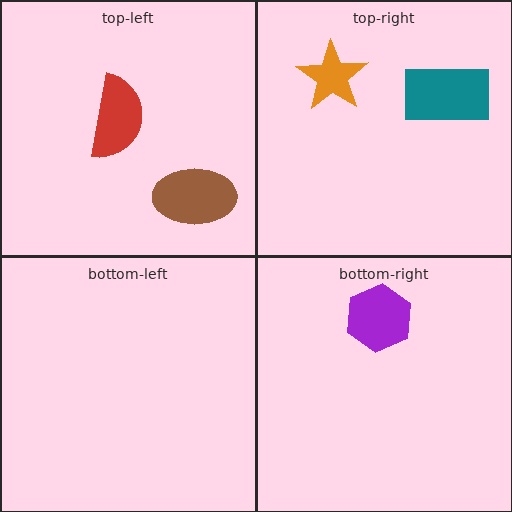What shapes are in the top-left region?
The brown ellipse, the red semicircle.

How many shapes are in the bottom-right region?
1.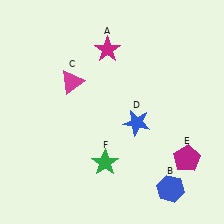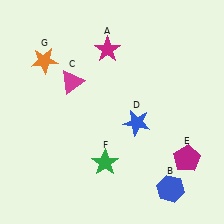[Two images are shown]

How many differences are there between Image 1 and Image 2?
There is 1 difference between the two images.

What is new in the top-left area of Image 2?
An orange star (G) was added in the top-left area of Image 2.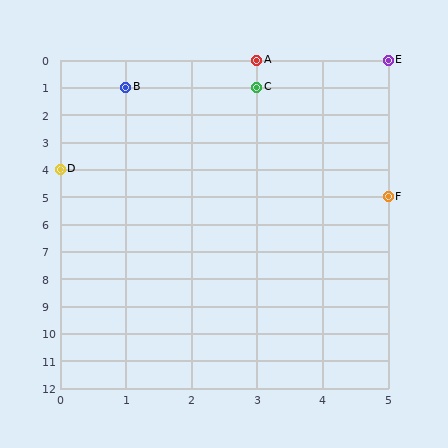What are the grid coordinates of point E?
Point E is at grid coordinates (5, 0).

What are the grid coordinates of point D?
Point D is at grid coordinates (0, 4).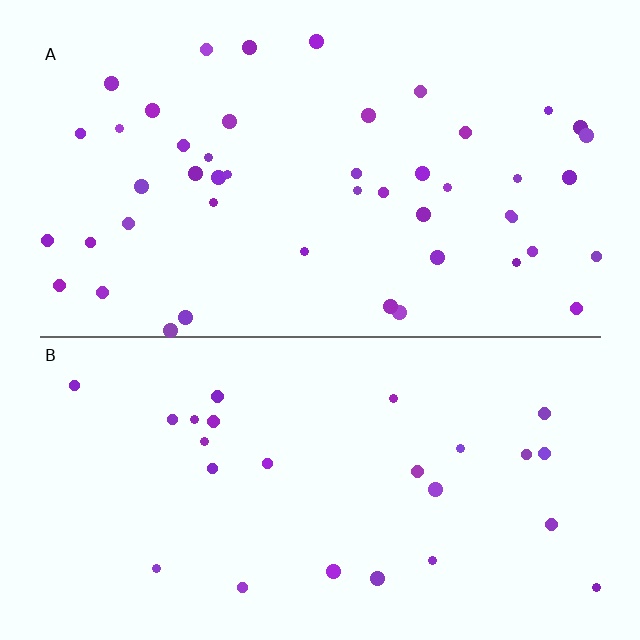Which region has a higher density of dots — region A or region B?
A (the top).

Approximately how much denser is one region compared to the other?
Approximately 1.9× — region A over region B.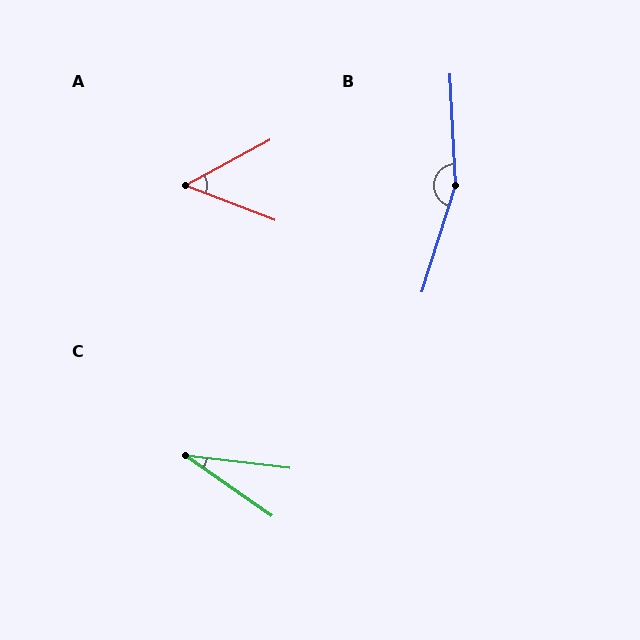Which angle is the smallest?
C, at approximately 28 degrees.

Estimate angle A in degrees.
Approximately 50 degrees.